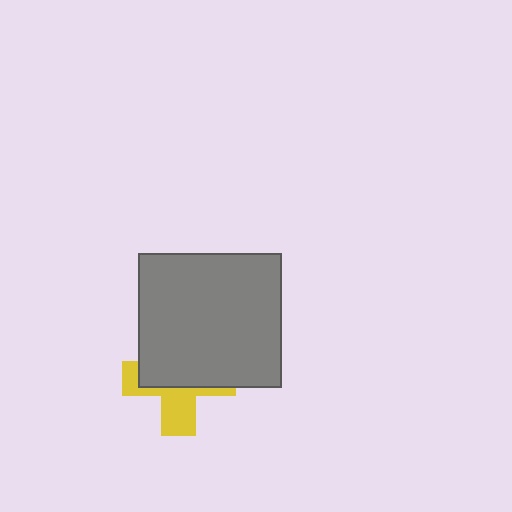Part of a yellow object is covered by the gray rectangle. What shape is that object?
It is a cross.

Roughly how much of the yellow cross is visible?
A small part of it is visible (roughly 41%).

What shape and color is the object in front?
The object in front is a gray rectangle.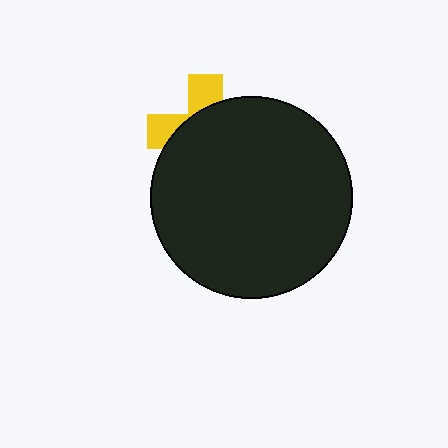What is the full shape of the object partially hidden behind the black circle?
The partially hidden object is a yellow cross.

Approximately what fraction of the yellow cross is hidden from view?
Roughly 68% of the yellow cross is hidden behind the black circle.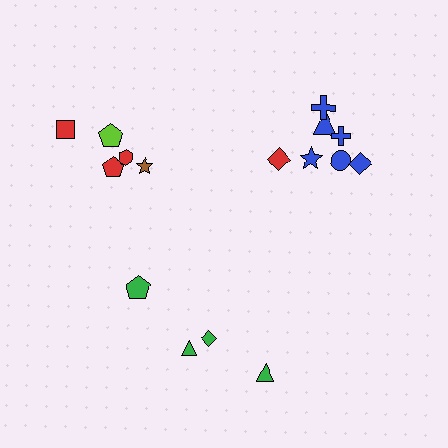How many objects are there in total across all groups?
There are 16 objects.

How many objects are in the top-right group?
There are 7 objects.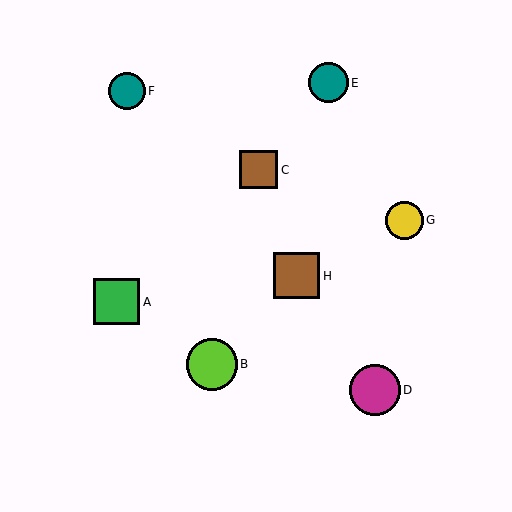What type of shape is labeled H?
Shape H is a brown square.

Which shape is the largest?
The lime circle (labeled B) is the largest.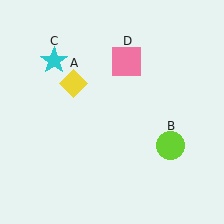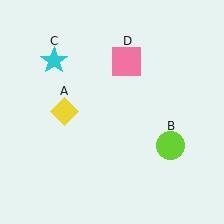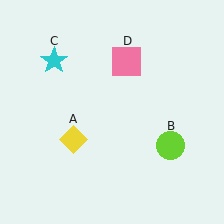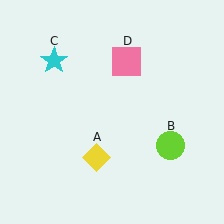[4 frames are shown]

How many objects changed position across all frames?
1 object changed position: yellow diamond (object A).